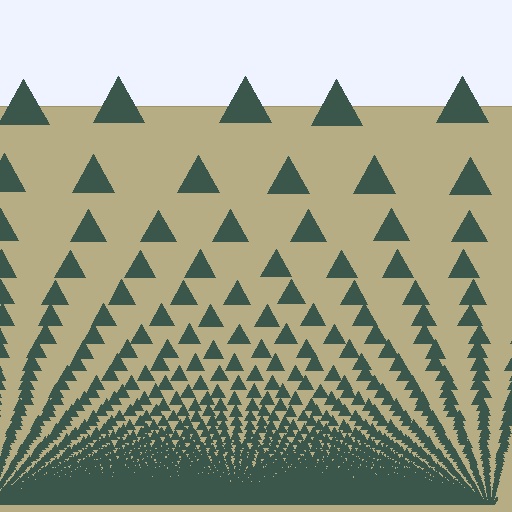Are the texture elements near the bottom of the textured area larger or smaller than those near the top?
Smaller. The gradient is inverted — elements near the bottom are smaller and denser.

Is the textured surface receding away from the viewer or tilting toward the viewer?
The surface appears to tilt toward the viewer. Texture elements get larger and sparser toward the top.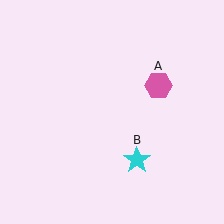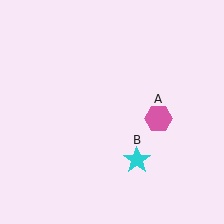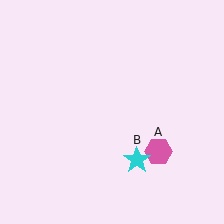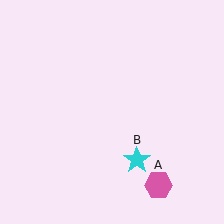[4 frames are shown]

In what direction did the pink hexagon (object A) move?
The pink hexagon (object A) moved down.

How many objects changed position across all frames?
1 object changed position: pink hexagon (object A).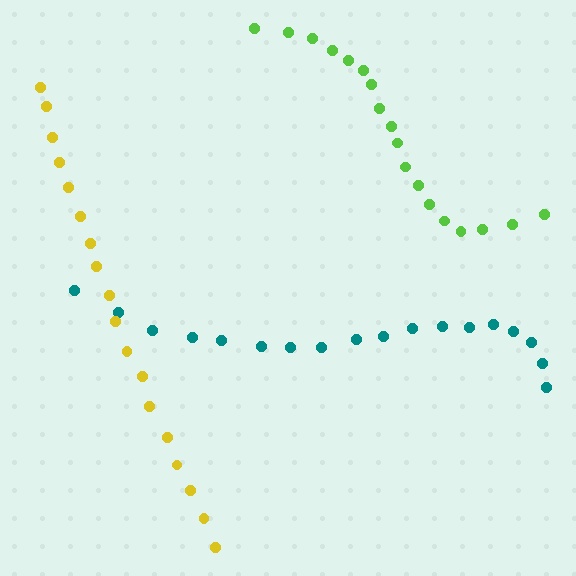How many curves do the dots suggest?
There are 3 distinct paths.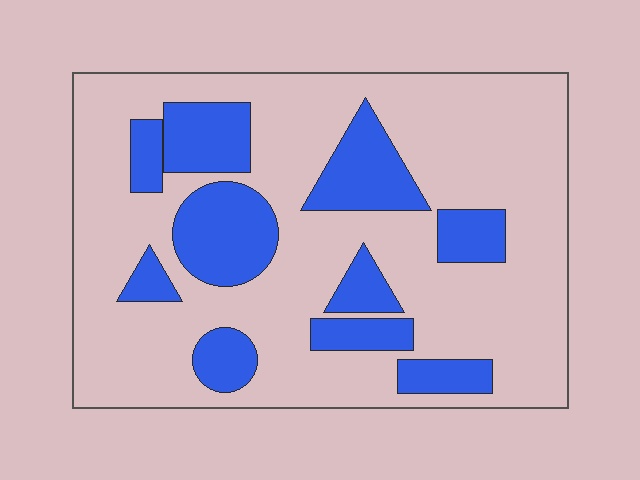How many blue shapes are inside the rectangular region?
10.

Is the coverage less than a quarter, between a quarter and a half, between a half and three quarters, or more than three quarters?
Between a quarter and a half.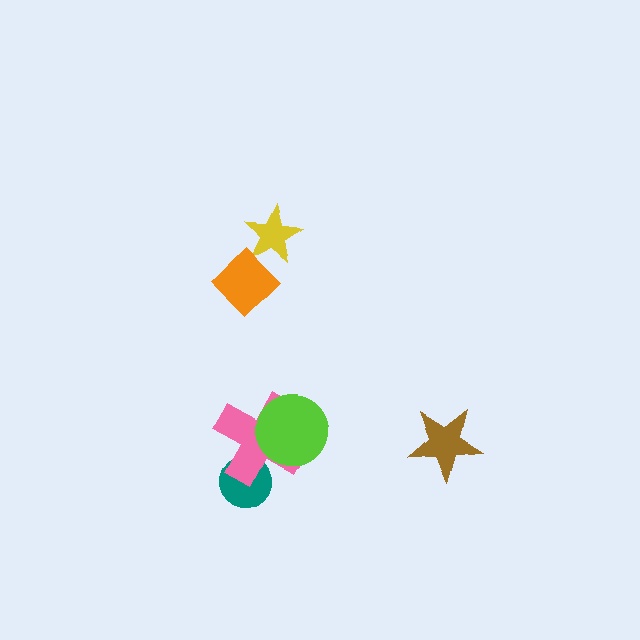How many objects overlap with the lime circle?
1 object overlaps with the lime circle.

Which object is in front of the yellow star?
The orange diamond is in front of the yellow star.